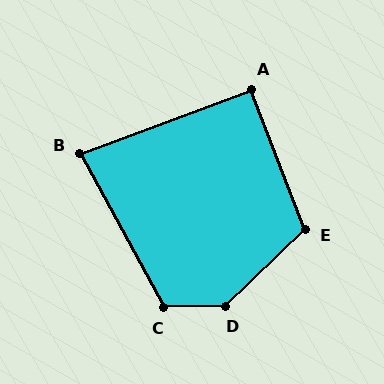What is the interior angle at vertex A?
Approximately 90 degrees (approximately right).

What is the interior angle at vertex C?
Approximately 117 degrees (obtuse).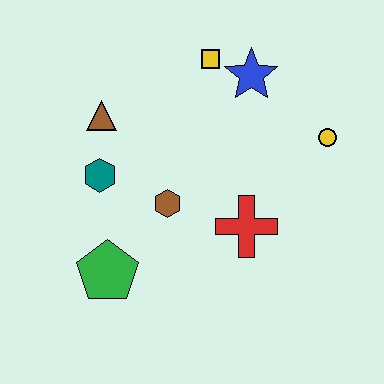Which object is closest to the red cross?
The brown hexagon is closest to the red cross.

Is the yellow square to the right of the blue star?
No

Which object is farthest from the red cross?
The brown triangle is farthest from the red cross.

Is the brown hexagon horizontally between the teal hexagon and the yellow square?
Yes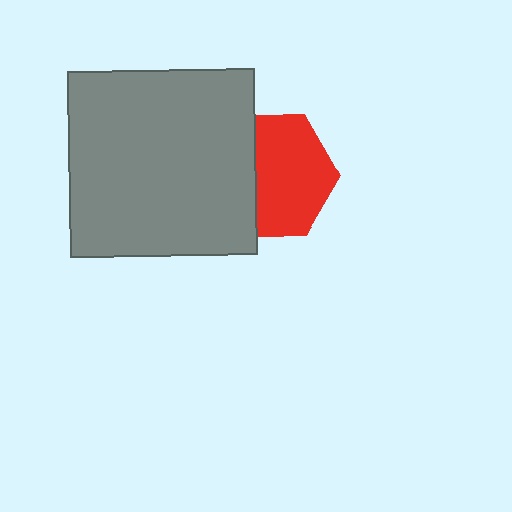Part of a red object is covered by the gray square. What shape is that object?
It is a hexagon.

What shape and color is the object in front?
The object in front is a gray square.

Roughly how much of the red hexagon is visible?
About half of it is visible (roughly 63%).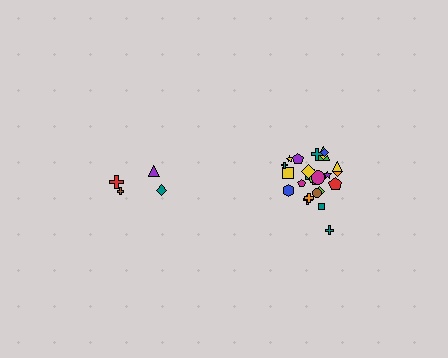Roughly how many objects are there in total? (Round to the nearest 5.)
Roughly 30 objects in total.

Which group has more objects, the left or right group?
The right group.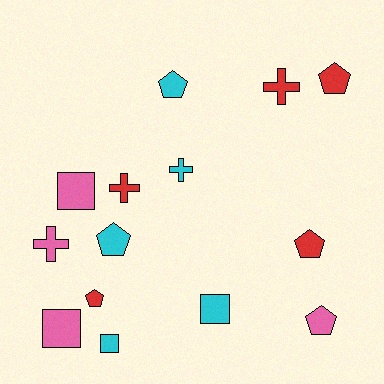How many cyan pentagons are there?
There are 2 cyan pentagons.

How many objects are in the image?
There are 14 objects.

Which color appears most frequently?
Cyan, with 5 objects.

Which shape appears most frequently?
Pentagon, with 6 objects.